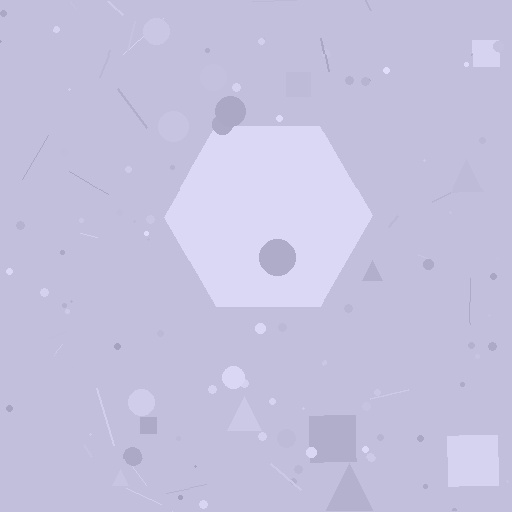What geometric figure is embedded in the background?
A hexagon is embedded in the background.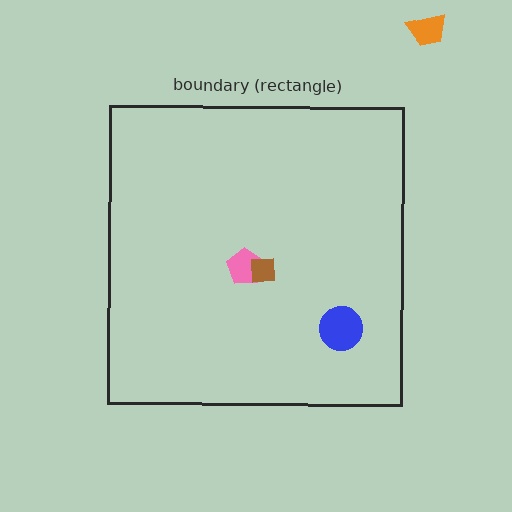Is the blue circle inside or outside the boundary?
Inside.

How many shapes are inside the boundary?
3 inside, 1 outside.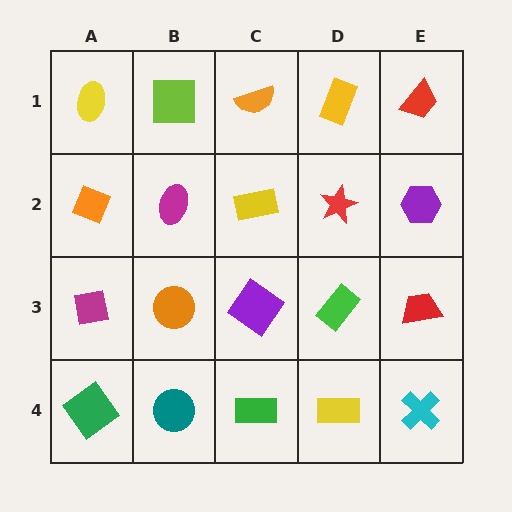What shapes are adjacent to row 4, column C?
A purple diamond (row 3, column C), a teal circle (row 4, column B), a yellow rectangle (row 4, column D).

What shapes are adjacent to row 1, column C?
A yellow rectangle (row 2, column C), a lime square (row 1, column B), a yellow rectangle (row 1, column D).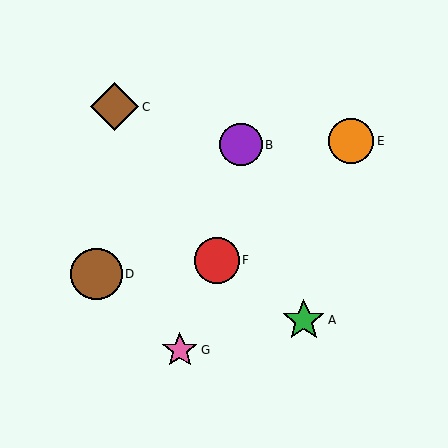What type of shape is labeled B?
Shape B is a purple circle.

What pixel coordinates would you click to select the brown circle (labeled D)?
Click at (96, 274) to select the brown circle D.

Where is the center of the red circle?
The center of the red circle is at (217, 260).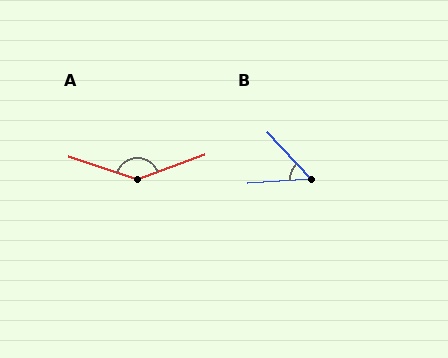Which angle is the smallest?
B, at approximately 51 degrees.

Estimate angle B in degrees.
Approximately 51 degrees.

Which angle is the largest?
A, at approximately 142 degrees.